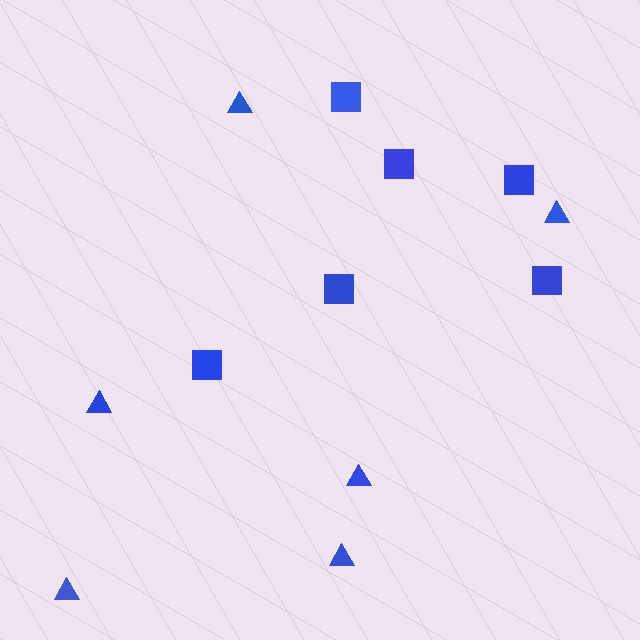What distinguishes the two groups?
There are 2 groups: one group of triangles (6) and one group of squares (6).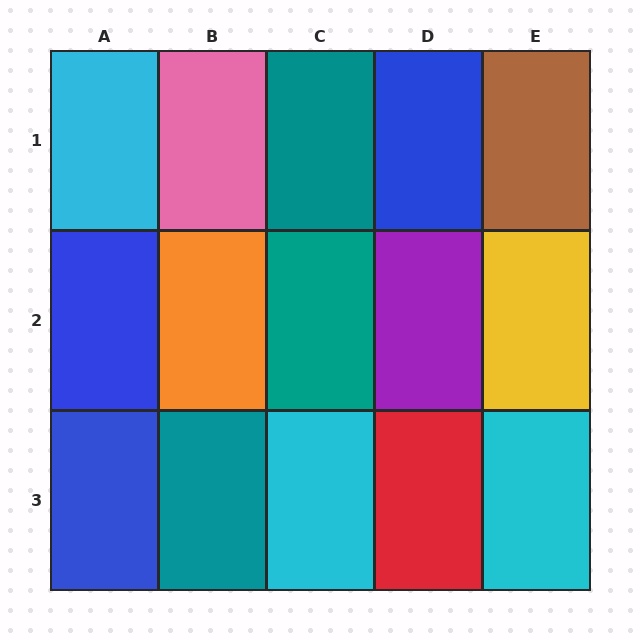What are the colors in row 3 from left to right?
Blue, teal, cyan, red, cyan.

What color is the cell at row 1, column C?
Teal.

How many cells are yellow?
1 cell is yellow.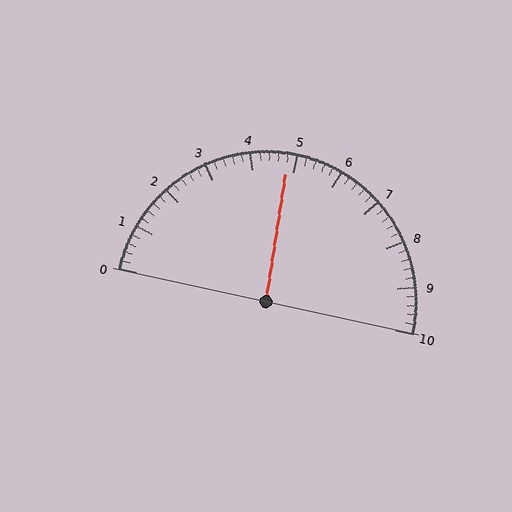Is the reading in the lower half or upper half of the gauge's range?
The reading is in the lower half of the range (0 to 10).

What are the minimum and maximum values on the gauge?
The gauge ranges from 0 to 10.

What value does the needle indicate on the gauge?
The needle indicates approximately 4.8.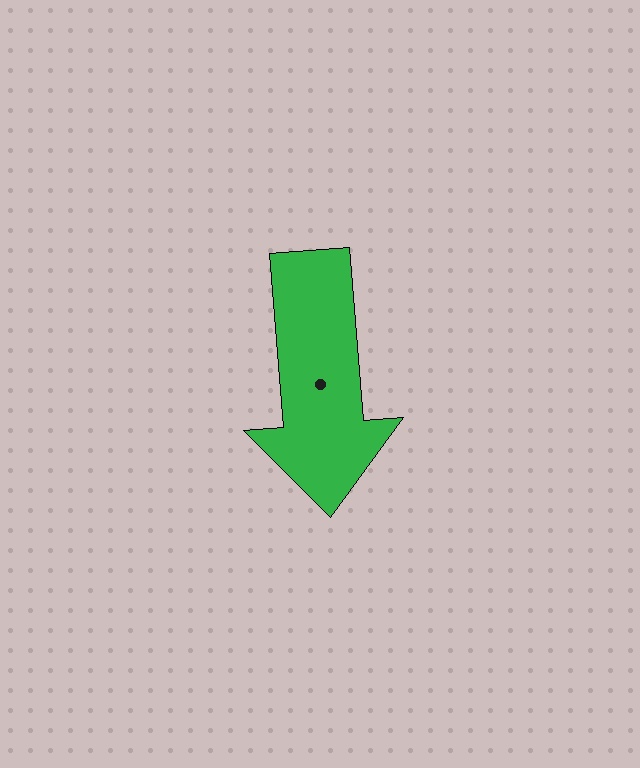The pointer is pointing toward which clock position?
Roughly 6 o'clock.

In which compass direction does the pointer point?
South.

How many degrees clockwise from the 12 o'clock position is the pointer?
Approximately 176 degrees.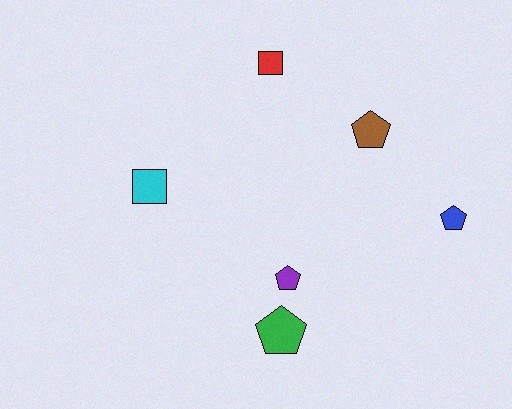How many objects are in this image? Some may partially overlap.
There are 6 objects.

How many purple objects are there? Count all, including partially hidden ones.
There is 1 purple object.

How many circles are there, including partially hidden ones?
There are no circles.